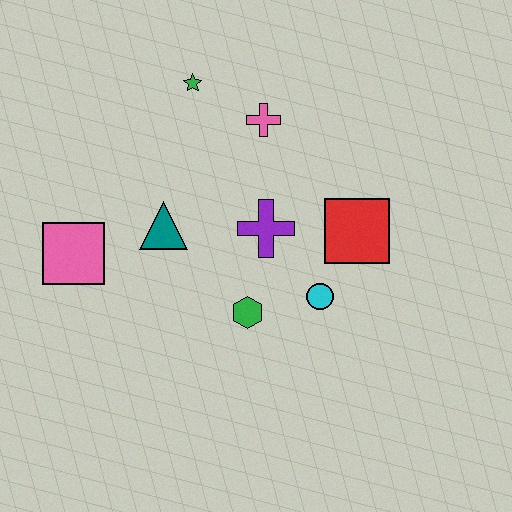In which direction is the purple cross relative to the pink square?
The purple cross is to the right of the pink square.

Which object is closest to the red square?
The cyan circle is closest to the red square.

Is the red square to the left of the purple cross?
No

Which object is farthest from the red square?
The pink square is farthest from the red square.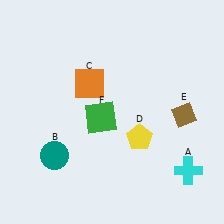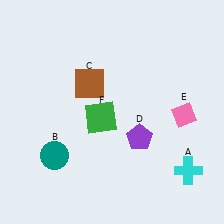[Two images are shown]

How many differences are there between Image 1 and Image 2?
There are 3 differences between the two images.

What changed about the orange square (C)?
In Image 1, C is orange. In Image 2, it changed to brown.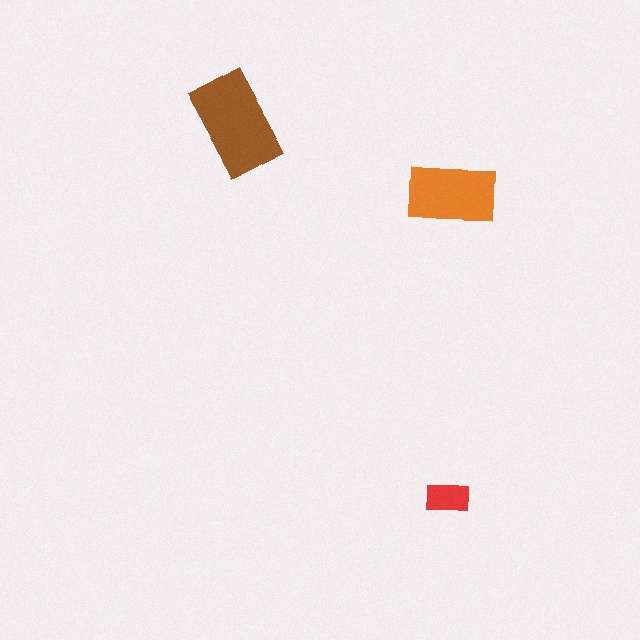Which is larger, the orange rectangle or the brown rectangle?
The brown one.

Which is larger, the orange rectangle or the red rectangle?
The orange one.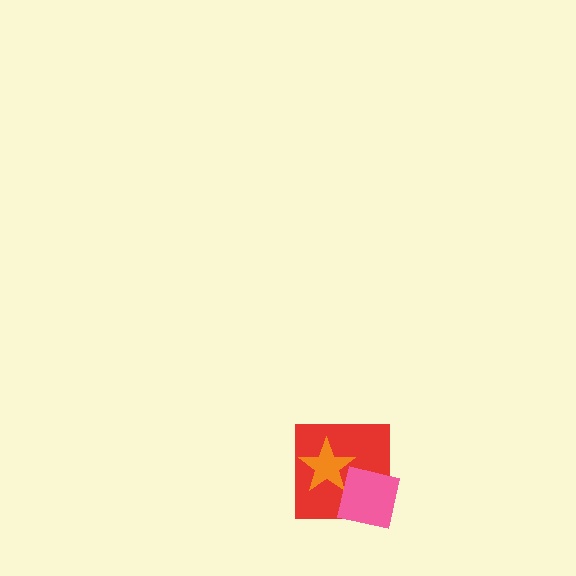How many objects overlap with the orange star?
2 objects overlap with the orange star.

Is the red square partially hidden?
Yes, it is partially covered by another shape.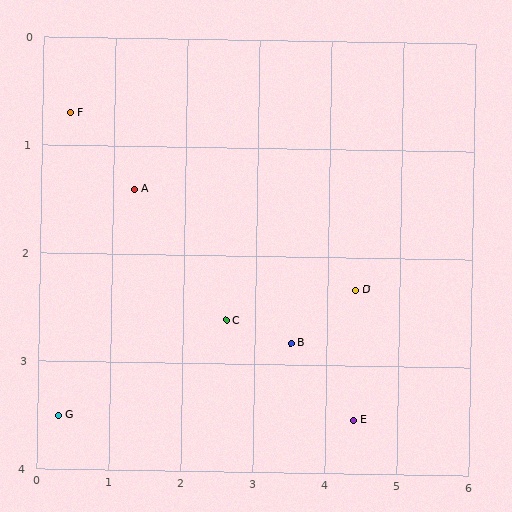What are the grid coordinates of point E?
Point E is at approximately (4.4, 3.5).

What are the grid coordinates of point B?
Point B is at approximately (3.5, 2.8).